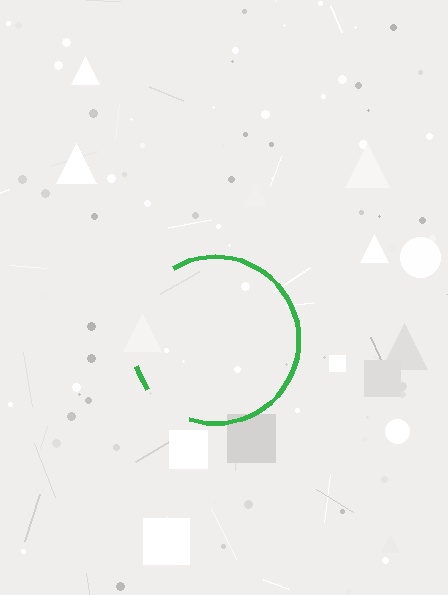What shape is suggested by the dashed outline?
The dashed outline suggests a circle.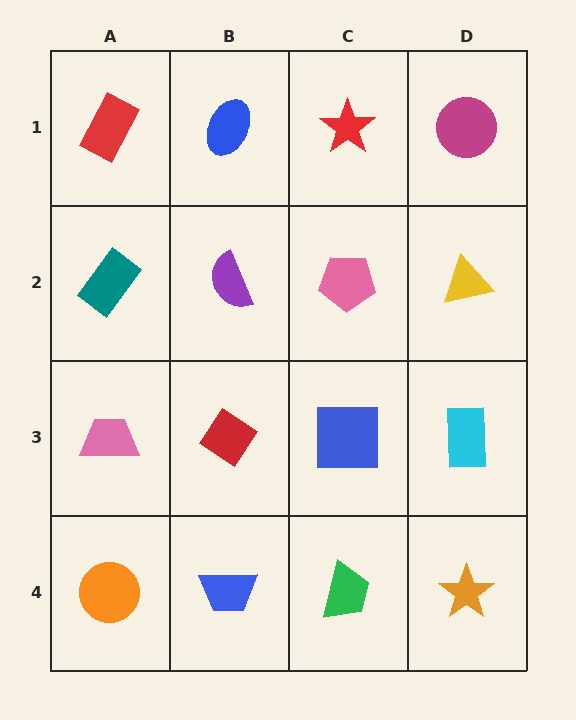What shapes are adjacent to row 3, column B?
A purple semicircle (row 2, column B), a blue trapezoid (row 4, column B), a pink trapezoid (row 3, column A), a blue square (row 3, column C).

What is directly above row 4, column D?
A cyan rectangle.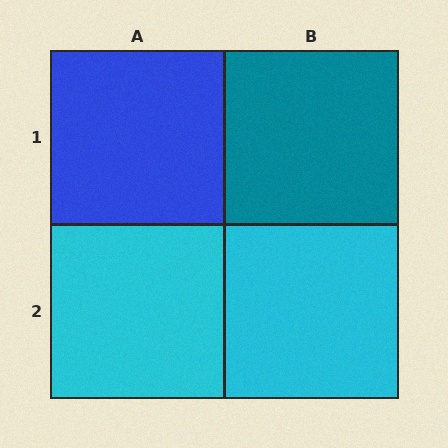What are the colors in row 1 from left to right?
Blue, teal.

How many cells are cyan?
2 cells are cyan.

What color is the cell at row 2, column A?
Cyan.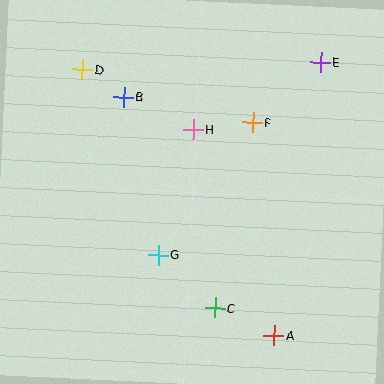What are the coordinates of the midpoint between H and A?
The midpoint between H and A is at (233, 232).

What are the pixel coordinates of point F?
Point F is at (252, 122).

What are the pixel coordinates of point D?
Point D is at (83, 69).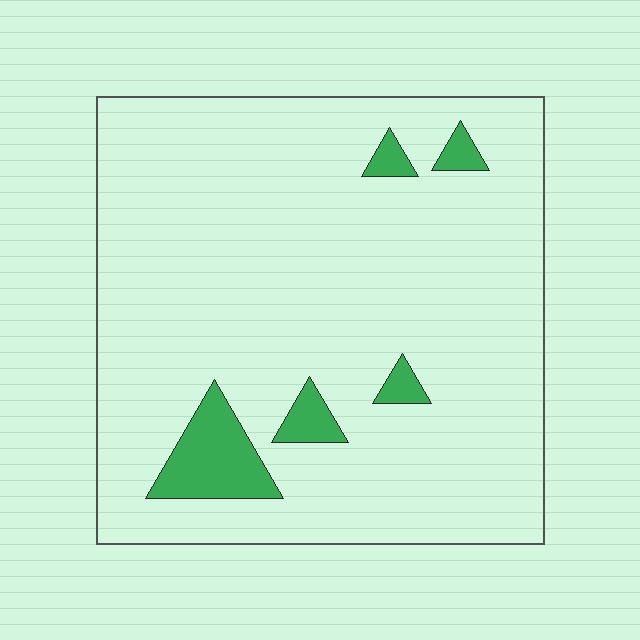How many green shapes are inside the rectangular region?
5.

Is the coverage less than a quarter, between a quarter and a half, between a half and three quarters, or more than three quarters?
Less than a quarter.